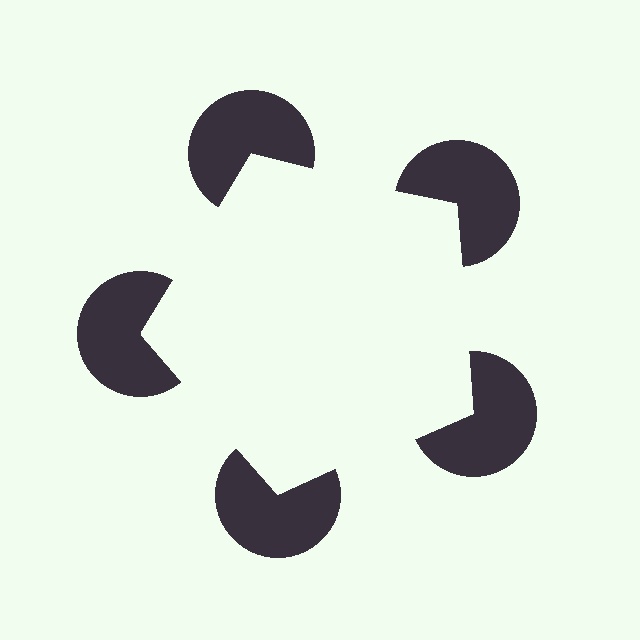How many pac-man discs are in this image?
There are 5 — one at each vertex of the illusory pentagon.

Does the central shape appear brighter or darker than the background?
It typically appears slightly brighter than the background, even though no actual brightness change is drawn.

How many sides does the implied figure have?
5 sides.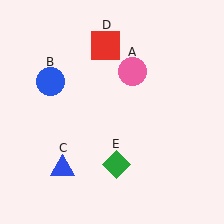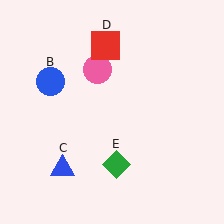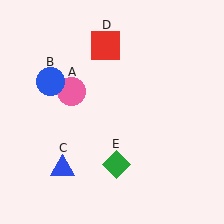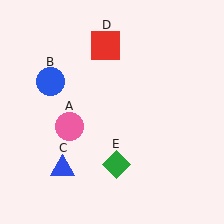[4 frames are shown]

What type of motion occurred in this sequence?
The pink circle (object A) rotated counterclockwise around the center of the scene.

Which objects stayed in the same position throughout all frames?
Blue circle (object B) and blue triangle (object C) and red square (object D) and green diamond (object E) remained stationary.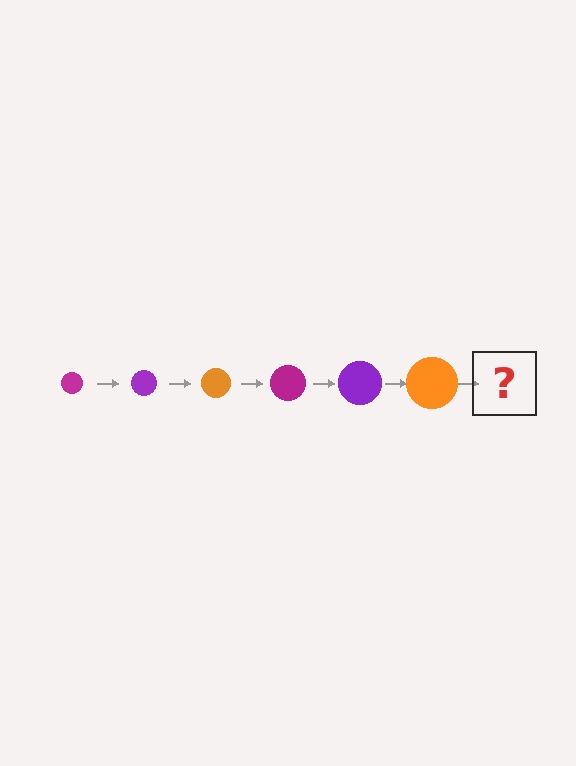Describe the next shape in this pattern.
It should be a magenta circle, larger than the previous one.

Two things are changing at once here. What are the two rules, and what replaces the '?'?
The two rules are that the circle grows larger each step and the color cycles through magenta, purple, and orange. The '?' should be a magenta circle, larger than the previous one.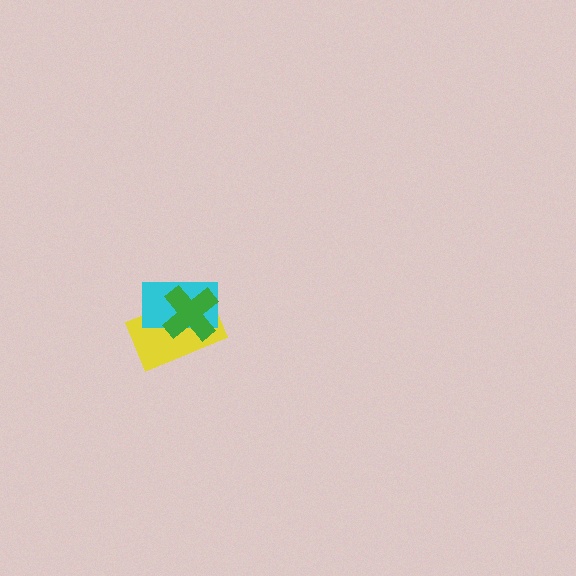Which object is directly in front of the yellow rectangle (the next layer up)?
The cyan rectangle is directly in front of the yellow rectangle.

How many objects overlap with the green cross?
2 objects overlap with the green cross.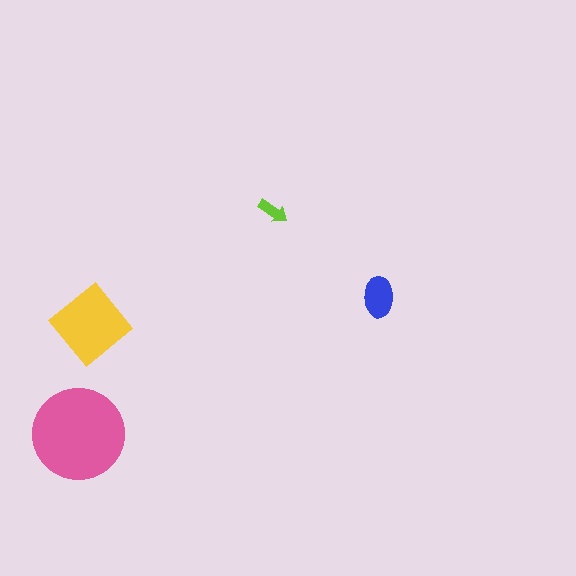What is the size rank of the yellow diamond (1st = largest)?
2nd.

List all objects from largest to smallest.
The pink circle, the yellow diamond, the blue ellipse, the lime arrow.